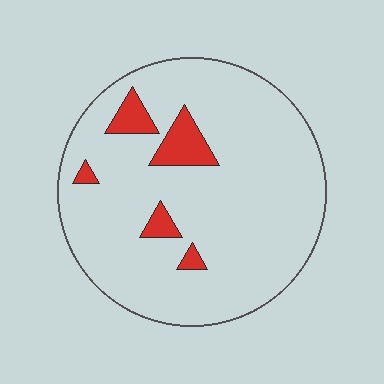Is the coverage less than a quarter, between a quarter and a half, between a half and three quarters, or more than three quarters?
Less than a quarter.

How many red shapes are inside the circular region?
5.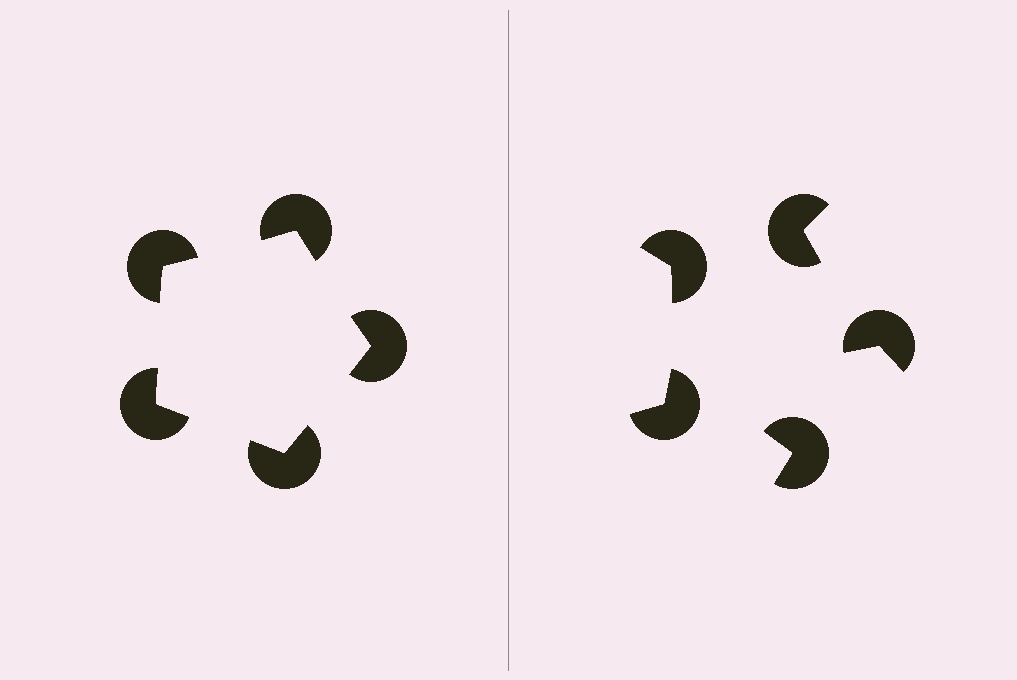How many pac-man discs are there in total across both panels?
10 — 5 on each side.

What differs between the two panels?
The pac-man discs are positioned identically on both sides; only the wedge orientations differ. On the left they align to a pentagon; on the right they are misaligned.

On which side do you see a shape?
An illusory pentagon appears on the left side. On the right side the wedge cuts are rotated, so no coherent shape forms.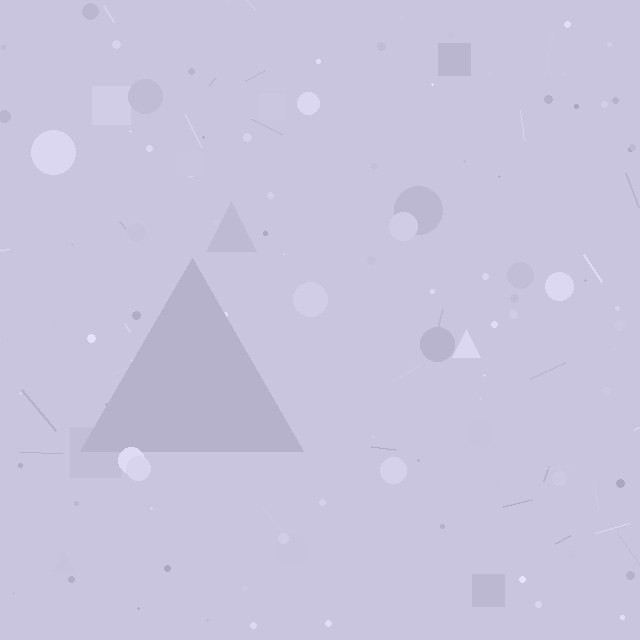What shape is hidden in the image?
A triangle is hidden in the image.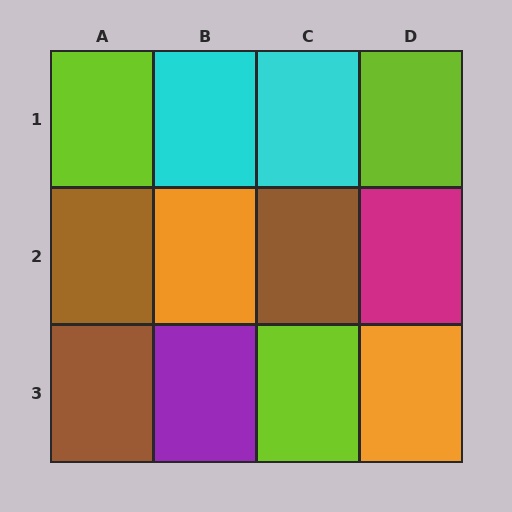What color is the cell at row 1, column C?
Cyan.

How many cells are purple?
1 cell is purple.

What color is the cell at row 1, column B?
Cyan.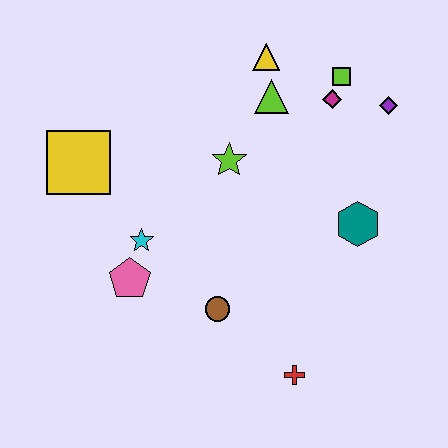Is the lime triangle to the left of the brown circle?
No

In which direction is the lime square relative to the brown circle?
The lime square is above the brown circle.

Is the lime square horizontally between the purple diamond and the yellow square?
Yes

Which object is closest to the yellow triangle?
The lime triangle is closest to the yellow triangle.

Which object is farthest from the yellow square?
The purple diamond is farthest from the yellow square.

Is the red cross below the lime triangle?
Yes